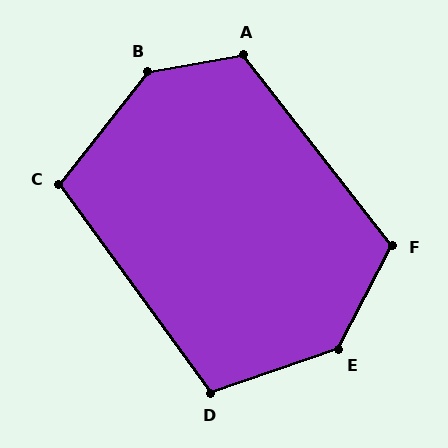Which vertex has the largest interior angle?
B, at approximately 138 degrees.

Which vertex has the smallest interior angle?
C, at approximately 106 degrees.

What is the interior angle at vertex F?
Approximately 114 degrees (obtuse).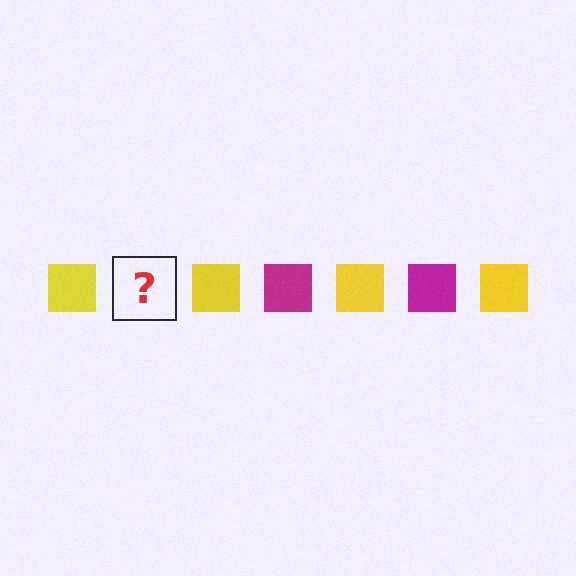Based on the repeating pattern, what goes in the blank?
The blank should be a magenta square.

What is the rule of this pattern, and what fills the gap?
The rule is that the pattern cycles through yellow, magenta squares. The gap should be filled with a magenta square.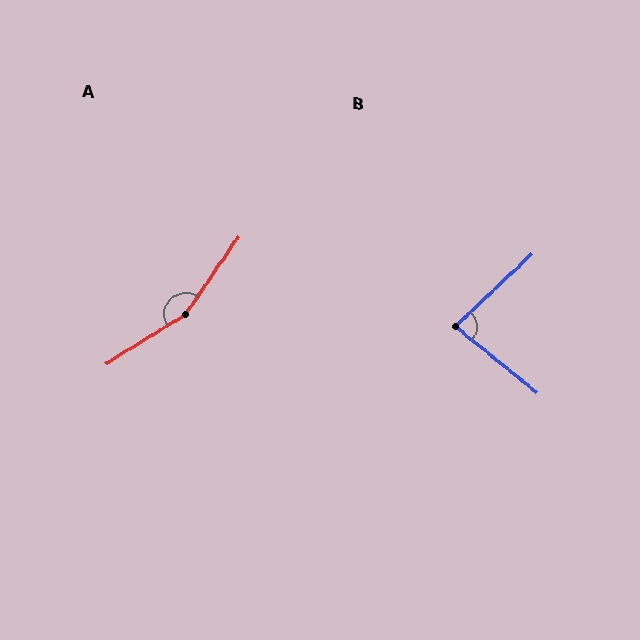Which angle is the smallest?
B, at approximately 82 degrees.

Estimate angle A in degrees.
Approximately 157 degrees.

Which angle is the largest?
A, at approximately 157 degrees.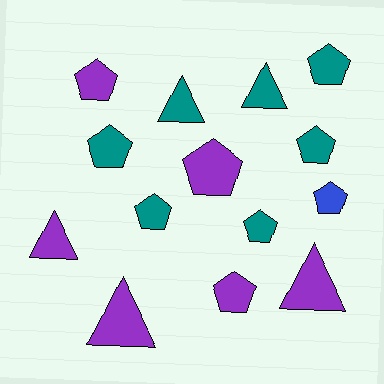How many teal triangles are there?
There are 2 teal triangles.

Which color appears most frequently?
Teal, with 7 objects.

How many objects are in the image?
There are 14 objects.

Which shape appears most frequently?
Pentagon, with 9 objects.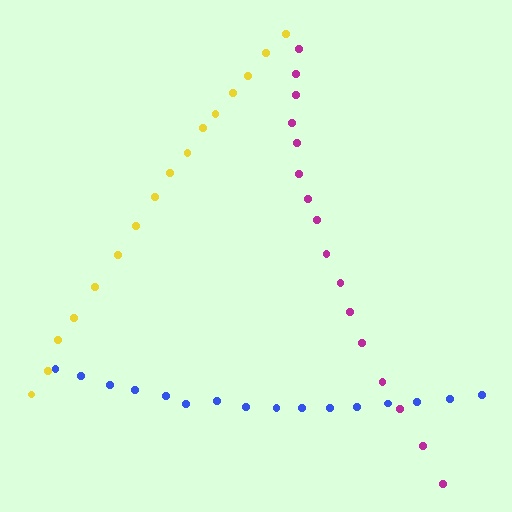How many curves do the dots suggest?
There are 3 distinct paths.